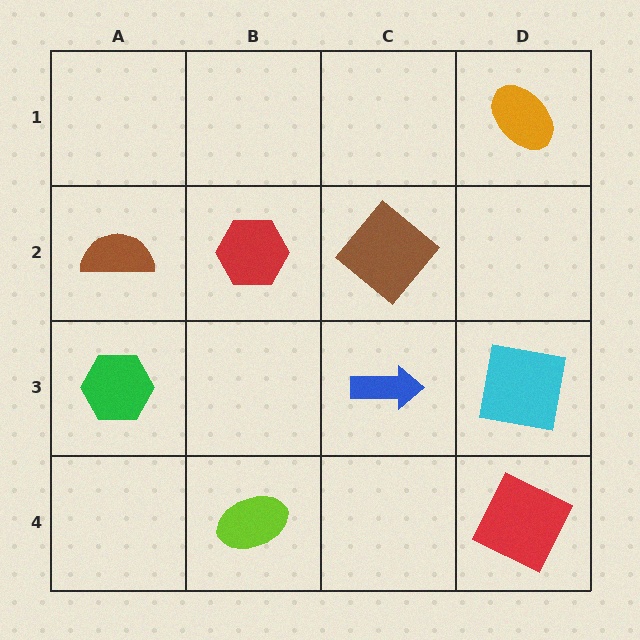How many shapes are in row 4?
2 shapes.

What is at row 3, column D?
A cyan square.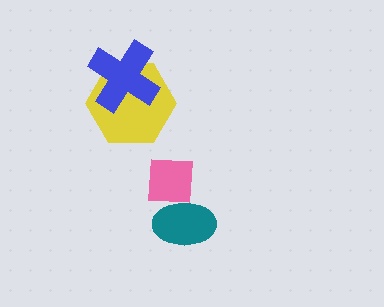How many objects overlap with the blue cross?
1 object overlaps with the blue cross.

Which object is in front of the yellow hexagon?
The blue cross is in front of the yellow hexagon.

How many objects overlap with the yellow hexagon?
1 object overlaps with the yellow hexagon.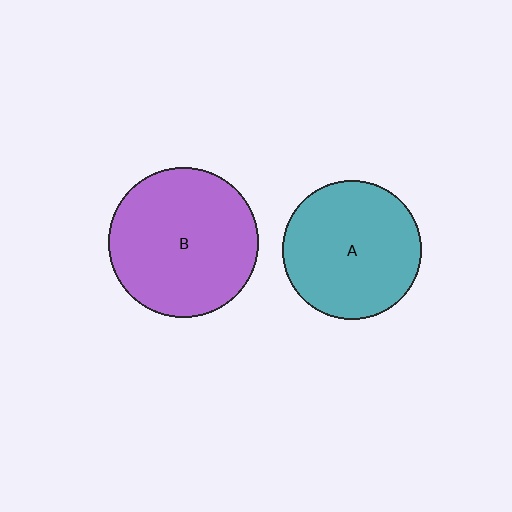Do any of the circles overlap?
No, none of the circles overlap.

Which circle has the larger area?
Circle B (purple).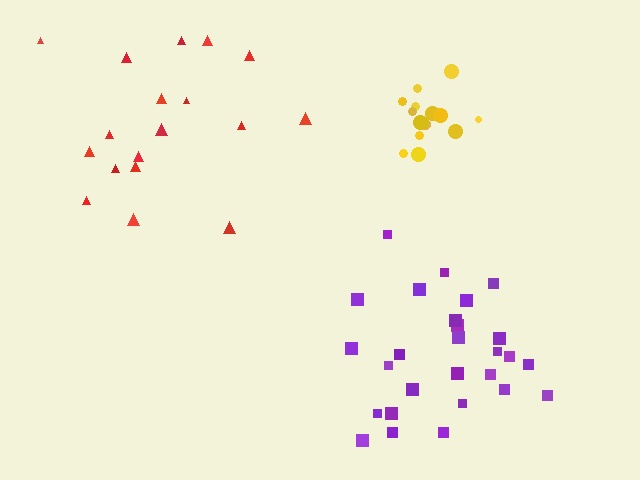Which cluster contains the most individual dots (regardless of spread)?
Purple (27).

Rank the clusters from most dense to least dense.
yellow, purple, red.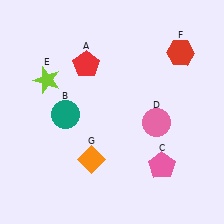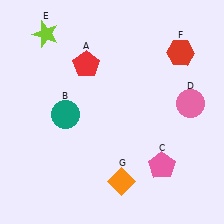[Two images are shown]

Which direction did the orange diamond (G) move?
The orange diamond (G) moved right.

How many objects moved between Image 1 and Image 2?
3 objects moved between the two images.